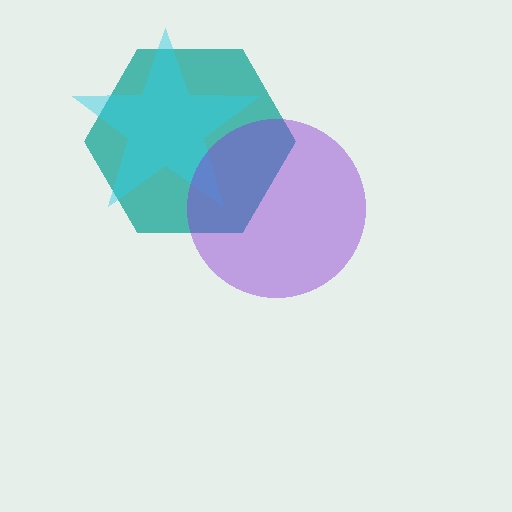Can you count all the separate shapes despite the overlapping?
Yes, there are 3 separate shapes.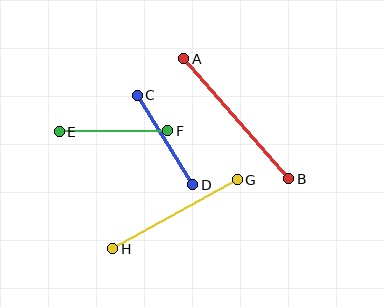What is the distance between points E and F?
The distance is approximately 109 pixels.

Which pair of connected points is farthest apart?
Points A and B are farthest apart.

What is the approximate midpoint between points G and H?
The midpoint is at approximately (175, 214) pixels.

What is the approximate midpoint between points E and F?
The midpoint is at approximately (113, 131) pixels.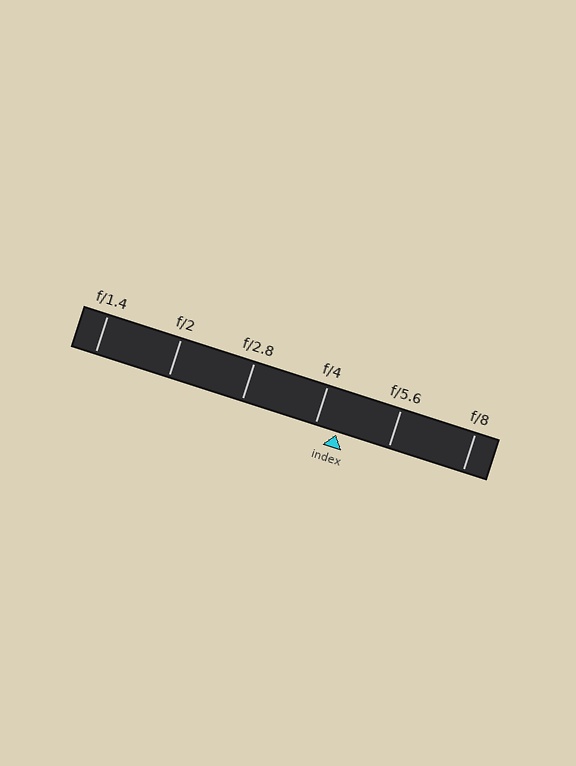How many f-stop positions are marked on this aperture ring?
There are 6 f-stop positions marked.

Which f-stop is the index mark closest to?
The index mark is closest to f/4.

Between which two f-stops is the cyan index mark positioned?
The index mark is between f/4 and f/5.6.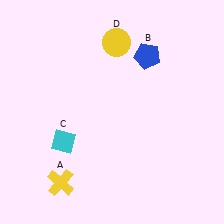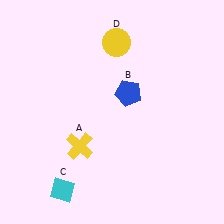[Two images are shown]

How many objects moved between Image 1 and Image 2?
3 objects moved between the two images.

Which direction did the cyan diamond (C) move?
The cyan diamond (C) moved down.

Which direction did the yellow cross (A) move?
The yellow cross (A) moved up.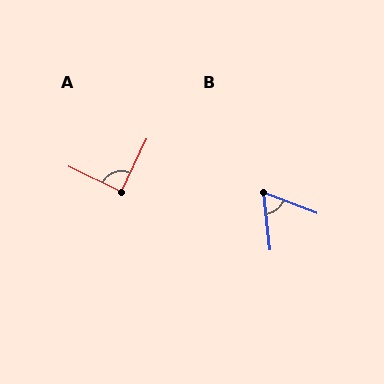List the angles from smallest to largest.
B (62°), A (90°).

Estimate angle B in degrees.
Approximately 62 degrees.